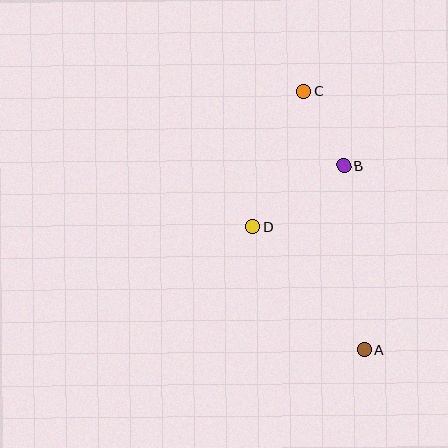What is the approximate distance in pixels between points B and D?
The distance between B and D is approximately 110 pixels.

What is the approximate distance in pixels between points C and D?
The distance between C and D is approximately 145 pixels.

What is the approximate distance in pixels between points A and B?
The distance between A and B is approximately 185 pixels.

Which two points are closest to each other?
Points B and C are closest to each other.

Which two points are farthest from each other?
Points A and C are farthest from each other.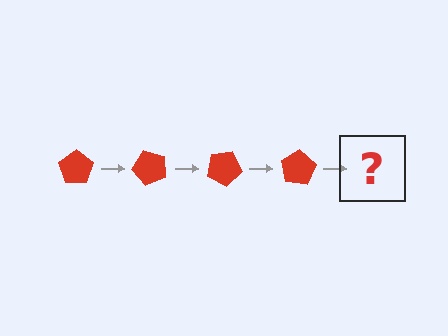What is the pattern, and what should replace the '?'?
The pattern is that the pentagon rotates 50 degrees each step. The '?' should be a red pentagon rotated 200 degrees.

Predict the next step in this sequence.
The next step is a red pentagon rotated 200 degrees.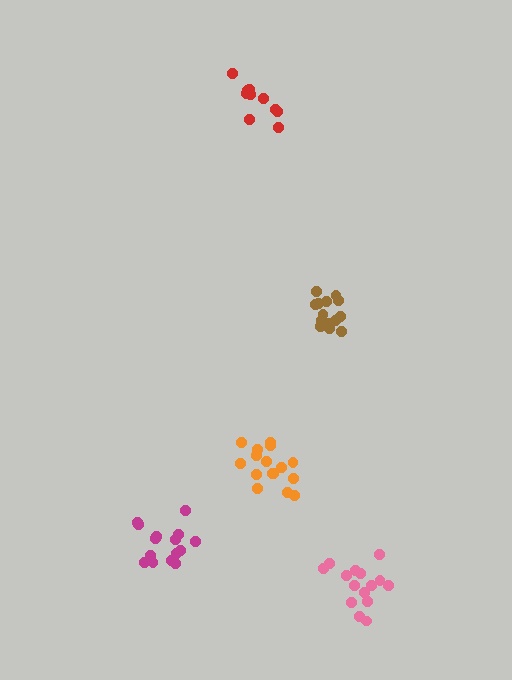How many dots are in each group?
Group 1: 11 dots, Group 2: 14 dots, Group 3: 16 dots, Group 4: 15 dots, Group 5: 15 dots (71 total).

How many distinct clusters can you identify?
There are 5 distinct clusters.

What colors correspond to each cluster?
The clusters are colored: red, brown, orange, magenta, pink.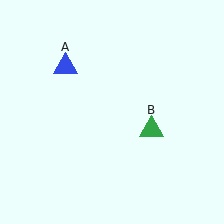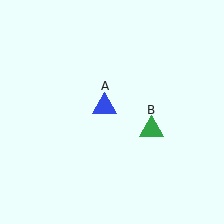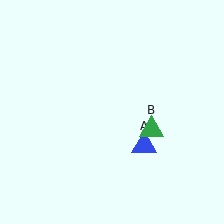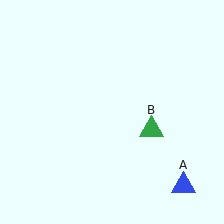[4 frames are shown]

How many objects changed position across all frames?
1 object changed position: blue triangle (object A).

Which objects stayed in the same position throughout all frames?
Green triangle (object B) remained stationary.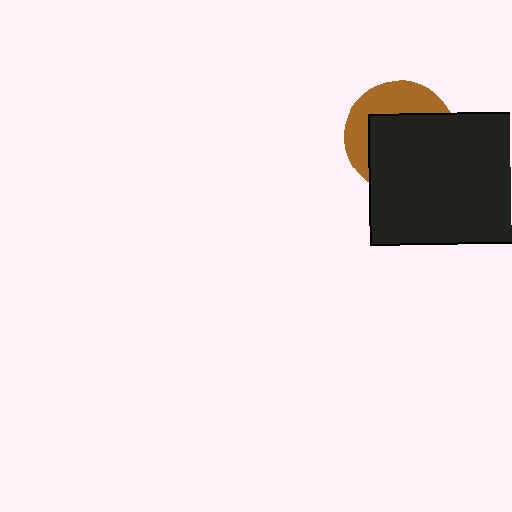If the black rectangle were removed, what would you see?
You would see the complete brown circle.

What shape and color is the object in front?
The object in front is a black rectangle.